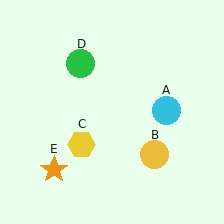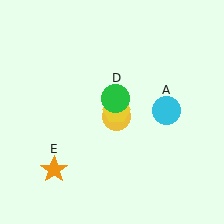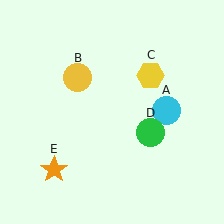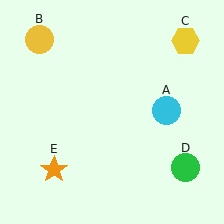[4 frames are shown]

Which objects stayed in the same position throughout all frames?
Cyan circle (object A) and orange star (object E) remained stationary.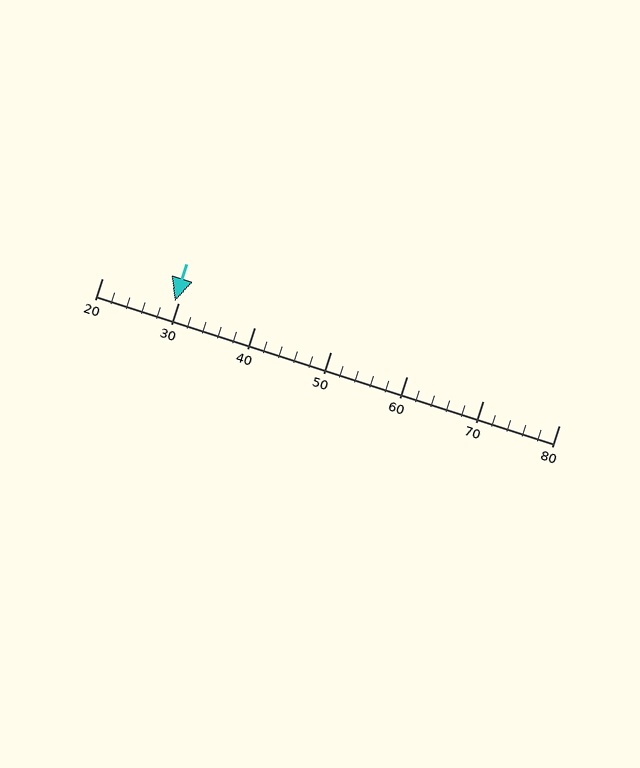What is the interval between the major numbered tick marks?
The major tick marks are spaced 10 units apart.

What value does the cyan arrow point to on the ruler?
The cyan arrow points to approximately 30.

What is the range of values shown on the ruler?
The ruler shows values from 20 to 80.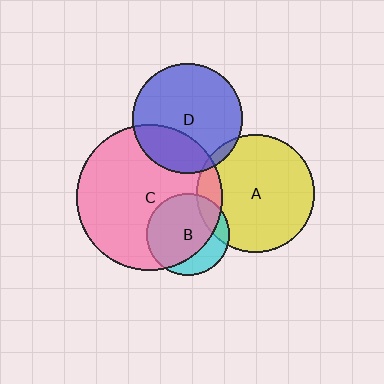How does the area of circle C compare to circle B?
Approximately 3.1 times.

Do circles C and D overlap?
Yes.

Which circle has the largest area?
Circle C (pink).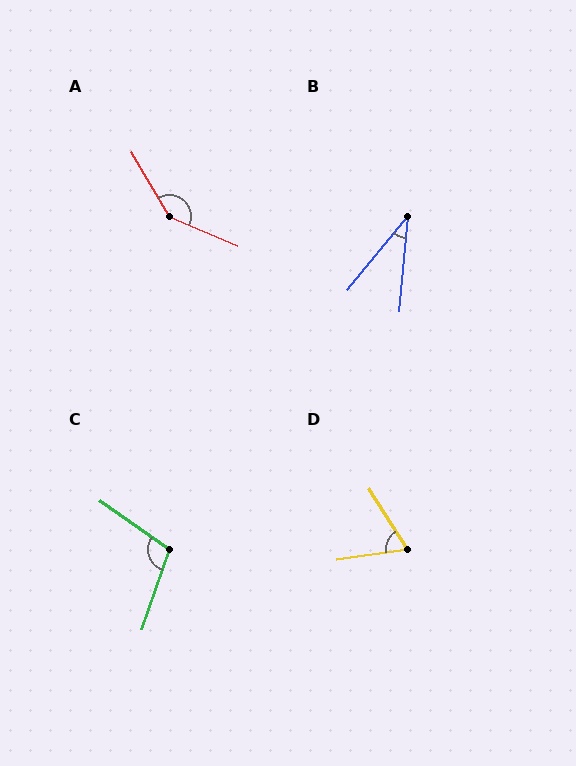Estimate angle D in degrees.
Approximately 66 degrees.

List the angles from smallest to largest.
B (35°), D (66°), C (107°), A (144°).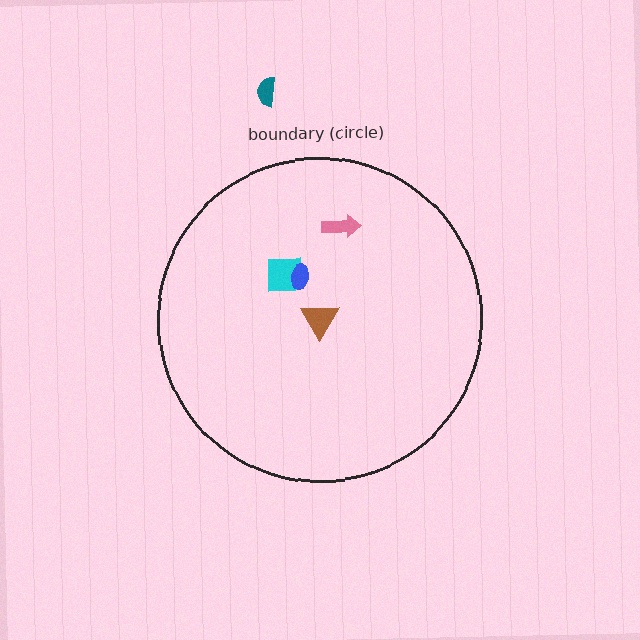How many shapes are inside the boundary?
4 inside, 1 outside.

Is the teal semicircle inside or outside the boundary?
Outside.